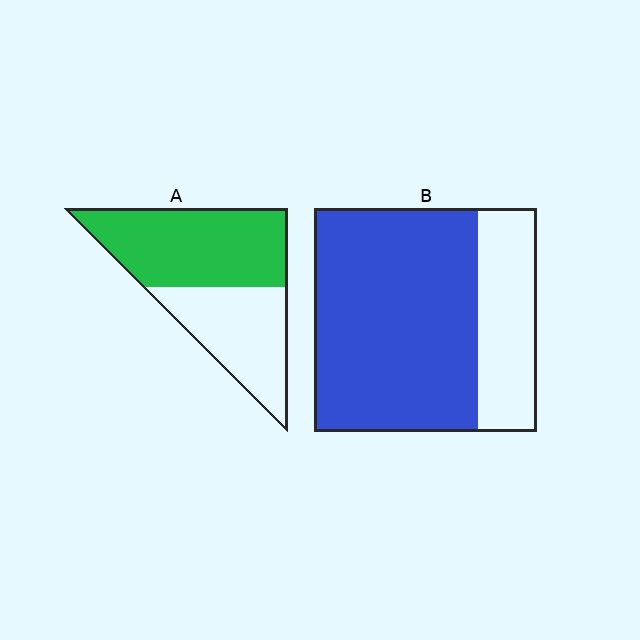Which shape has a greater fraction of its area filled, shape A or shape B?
Shape B.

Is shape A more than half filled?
Yes.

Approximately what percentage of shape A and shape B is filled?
A is approximately 60% and B is approximately 75%.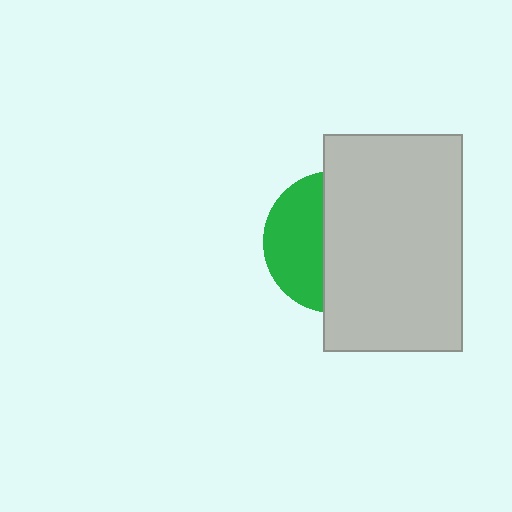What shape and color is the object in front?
The object in front is a light gray rectangle.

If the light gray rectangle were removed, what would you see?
You would see the complete green circle.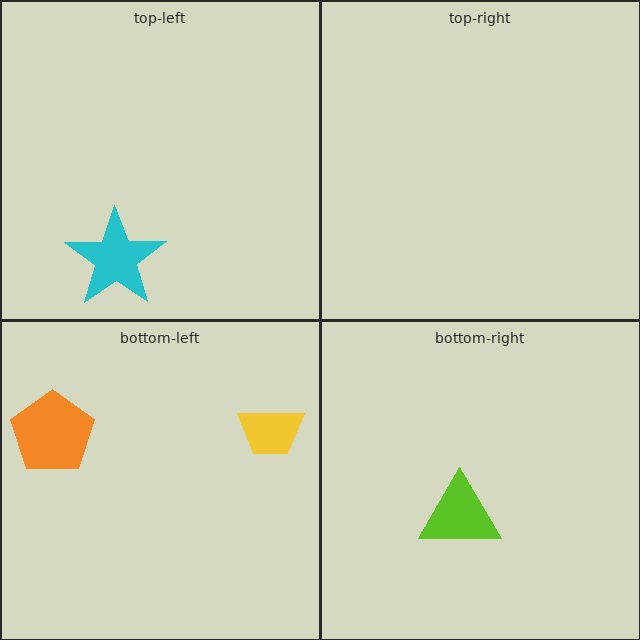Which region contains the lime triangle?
The bottom-right region.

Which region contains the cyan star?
The top-left region.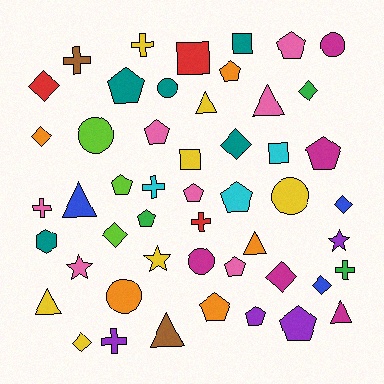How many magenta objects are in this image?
There are 5 magenta objects.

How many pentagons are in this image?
There are 13 pentagons.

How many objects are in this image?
There are 50 objects.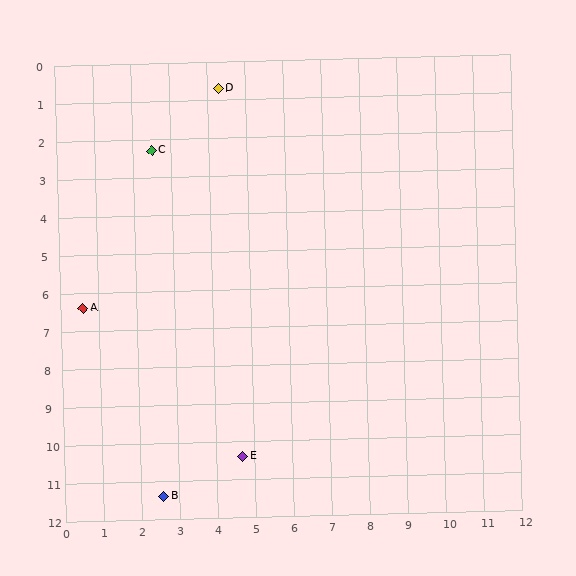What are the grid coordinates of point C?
Point C is at approximately (2.5, 2.3).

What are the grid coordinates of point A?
Point A is at approximately (0.6, 6.4).